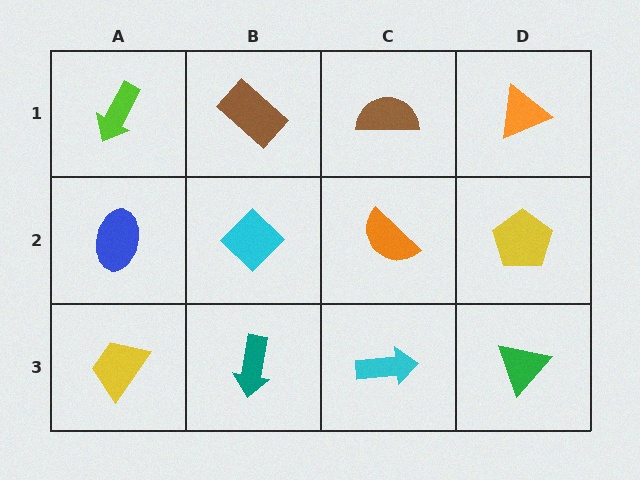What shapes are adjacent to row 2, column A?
A lime arrow (row 1, column A), a yellow trapezoid (row 3, column A), a cyan diamond (row 2, column B).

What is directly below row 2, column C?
A cyan arrow.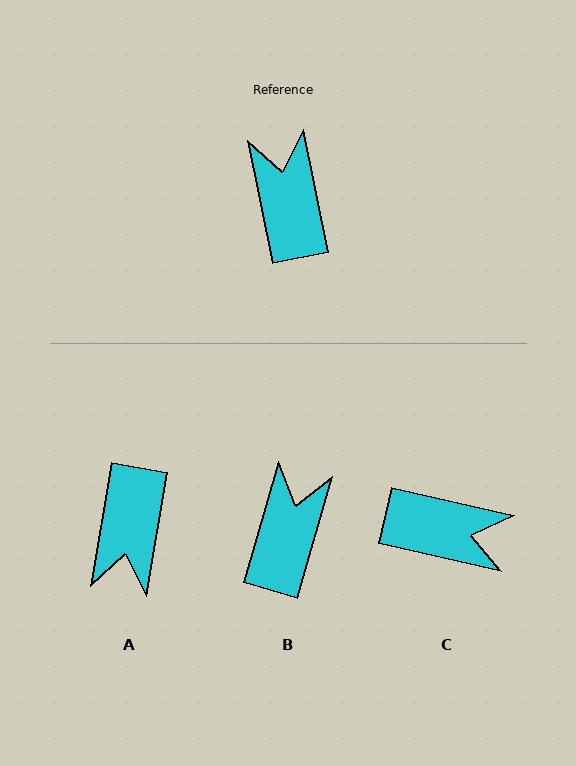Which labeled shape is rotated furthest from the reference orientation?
A, about 159 degrees away.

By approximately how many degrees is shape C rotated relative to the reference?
Approximately 114 degrees clockwise.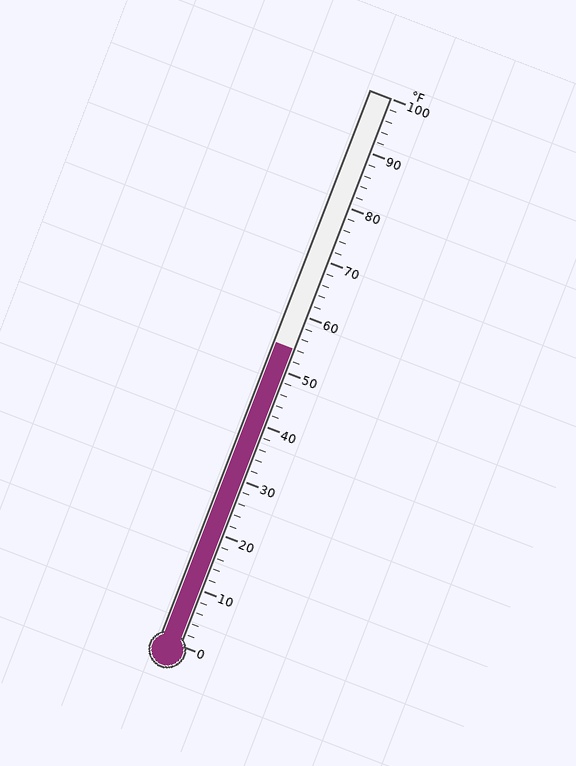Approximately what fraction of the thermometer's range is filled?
The thermometer is filled to approximately 55% of its range.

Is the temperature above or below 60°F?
The temperature is below 60°F.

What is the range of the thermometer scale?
The thermometer scale ranges from 0°F to 100°F.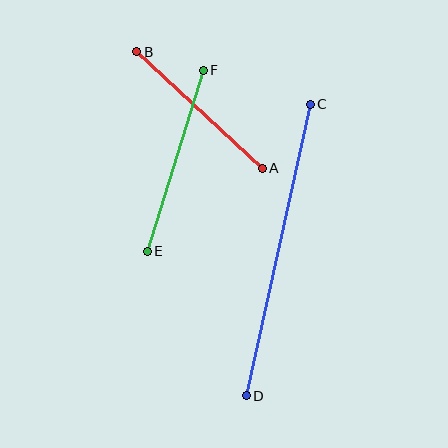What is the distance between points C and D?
The distance is approximately 298 pixels.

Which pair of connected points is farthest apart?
Points C and D are farthest apart.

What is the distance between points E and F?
The distance is approximately 190 pixels.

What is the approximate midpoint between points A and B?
The midpoint is at approximately (200, 110) pixels.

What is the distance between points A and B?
The distance is approximately 171 pixels.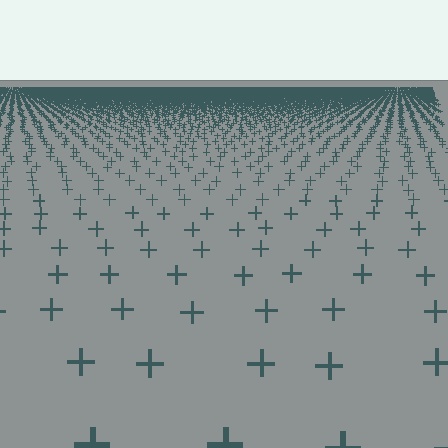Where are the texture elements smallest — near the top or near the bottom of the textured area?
Near the top.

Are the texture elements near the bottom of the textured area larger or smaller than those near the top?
Larger. Near the bottom, elements are closer to the viewer and appear at a bigger on-screen size.